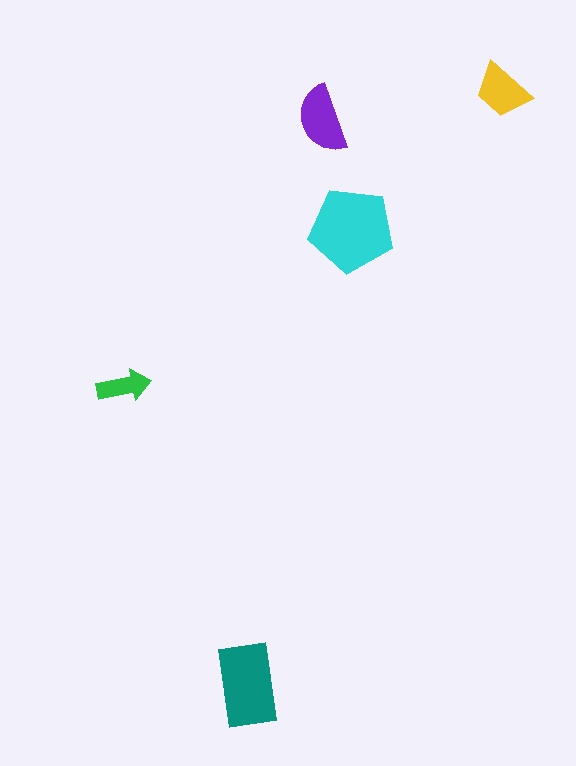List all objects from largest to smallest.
The cyan pentagon, the teal rectangle, the purple semicircle, the yellow trapezoid, the green arrow.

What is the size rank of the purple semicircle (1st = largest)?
3rd.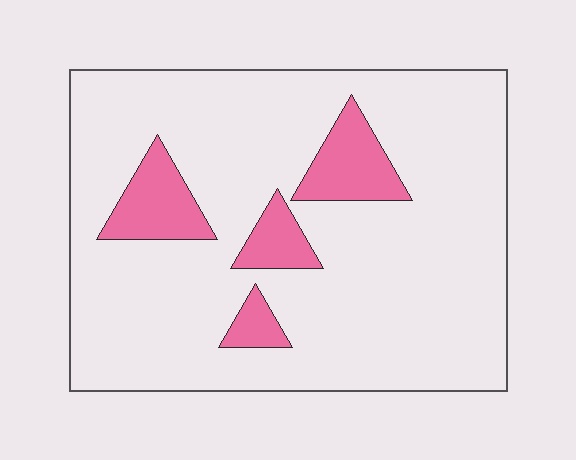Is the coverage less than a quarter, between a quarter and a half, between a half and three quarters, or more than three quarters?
Less than a quarter.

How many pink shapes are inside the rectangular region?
4.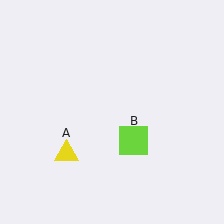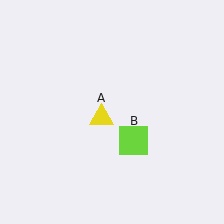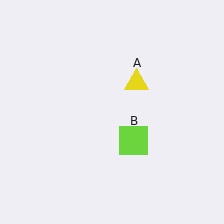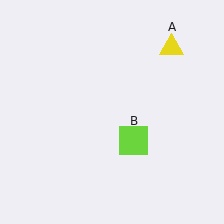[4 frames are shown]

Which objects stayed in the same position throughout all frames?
Lime square (object B) remained stationary.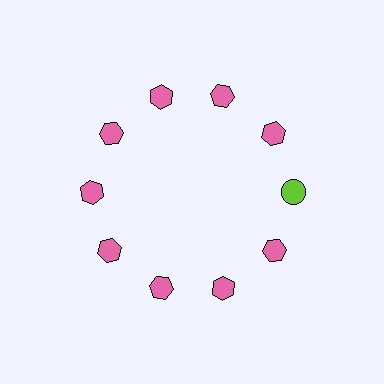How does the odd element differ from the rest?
It differs in both color (lime instead of pink) and shape (circle instead of hexagon).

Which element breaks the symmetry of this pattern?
The lime circle at roughly the 3 o'clock position breaks the symmetry. All other shapes are pink hexagons.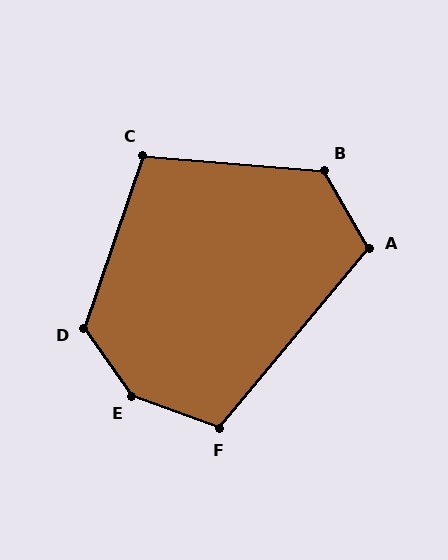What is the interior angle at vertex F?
Approximately 110 degrees (obtuse).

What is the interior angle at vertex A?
Approximately 110 degrees (obtuse).